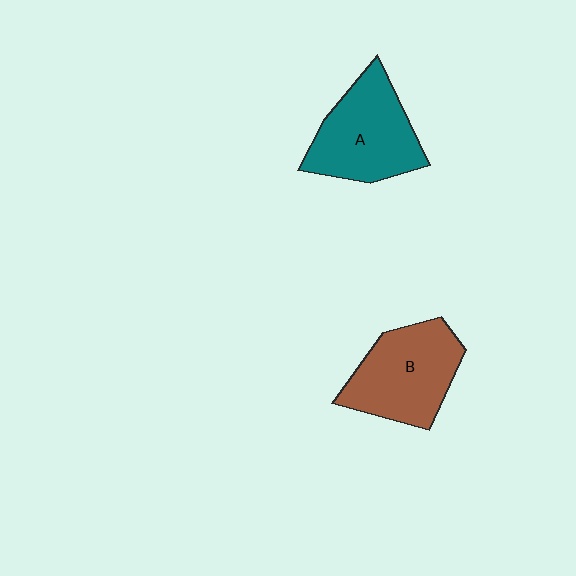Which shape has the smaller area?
Shape B (brown).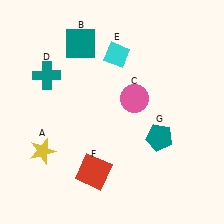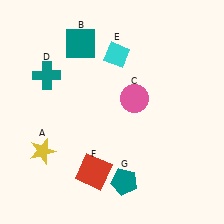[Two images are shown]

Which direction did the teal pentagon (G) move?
The teal pentagon (G) moved down.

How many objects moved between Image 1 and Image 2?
1 object moved between the two images.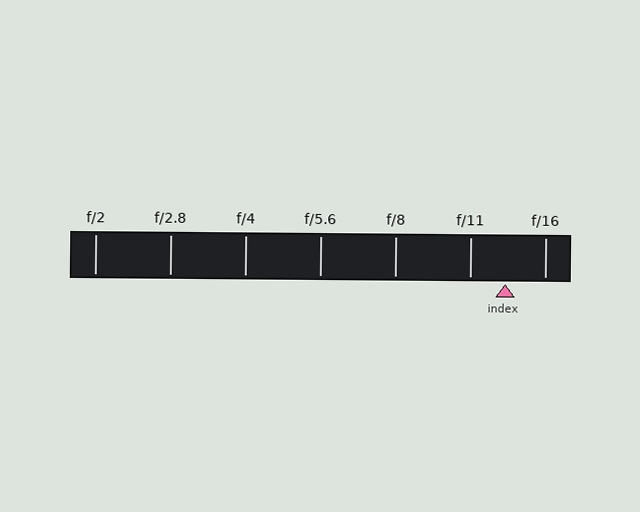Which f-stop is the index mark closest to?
The index mark is closest to f/11.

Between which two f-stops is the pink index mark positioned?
The index mark is between f/11 and f/16.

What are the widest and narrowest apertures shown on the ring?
The widest aperture shown is f/2 and the narrowest is f/16.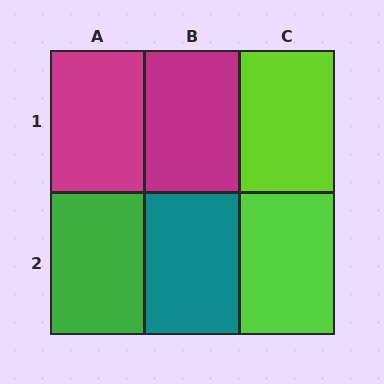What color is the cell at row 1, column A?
Magenta.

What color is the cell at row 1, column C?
Lime.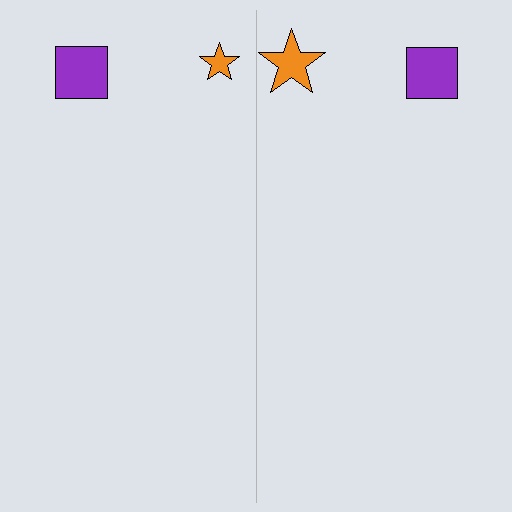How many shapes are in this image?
There are 4 shapes in this image.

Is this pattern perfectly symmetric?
No, the pattern is not perfectly symmetric. The orange star on the right side has a different size than its mirror counterpart.